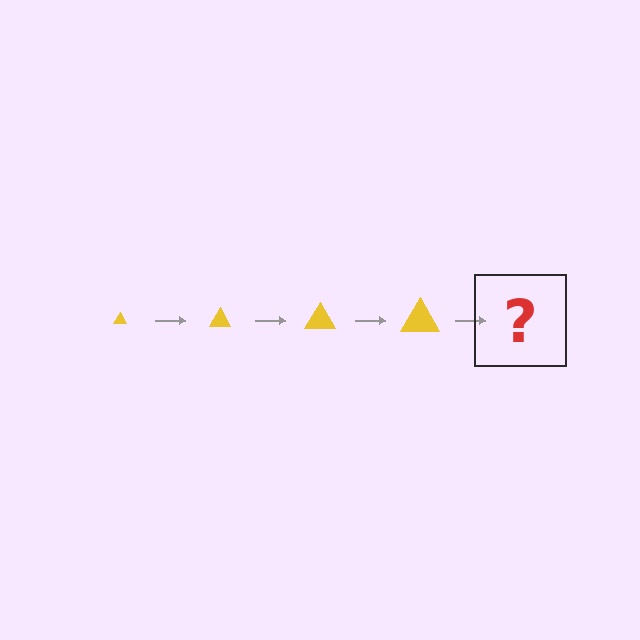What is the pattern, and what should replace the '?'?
The pattern is that the triangle gets progressively larger each step. The '?' should be a yellow triangle, larger than the previous one.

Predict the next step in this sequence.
The next step is a yellow triangle, larger than the previous one.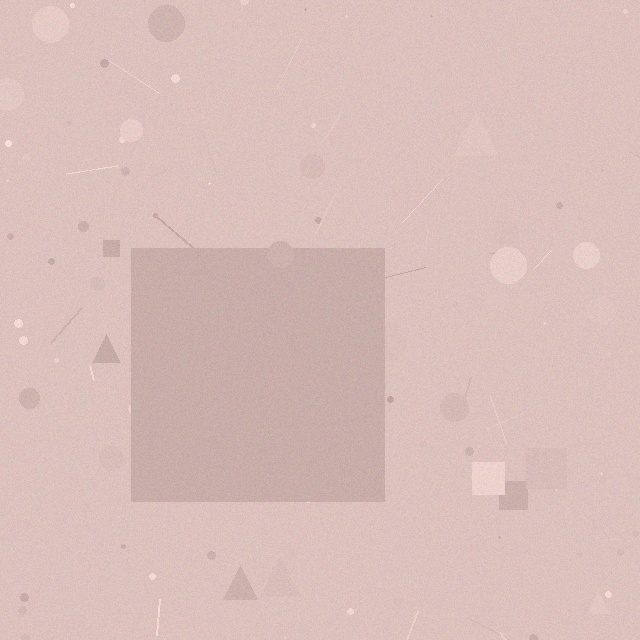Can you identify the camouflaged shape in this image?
The camouflaged shape is a square.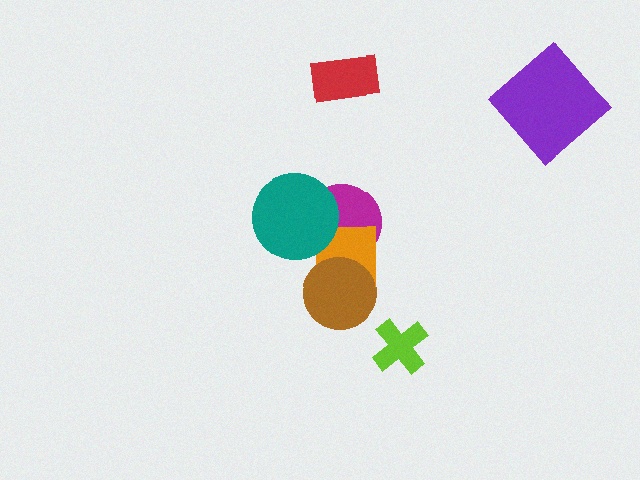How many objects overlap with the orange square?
3 objects overlap with the orange square.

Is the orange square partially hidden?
Yes, it is partially covered by another shape.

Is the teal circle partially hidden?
No, no other shape covers it.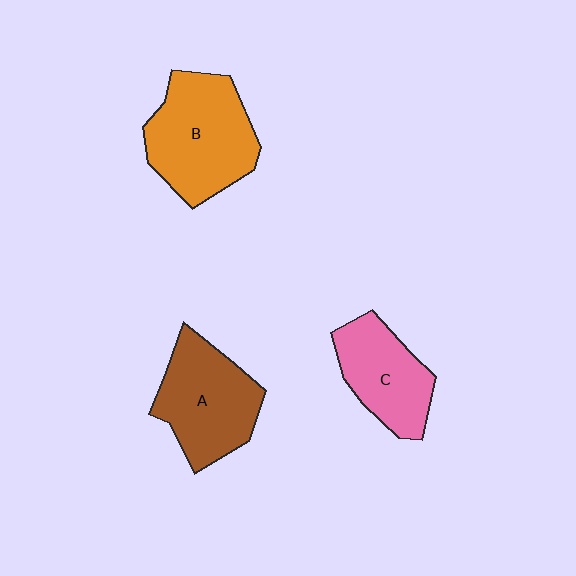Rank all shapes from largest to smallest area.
From largest to smallest: B (orange), A (brown), C (pink).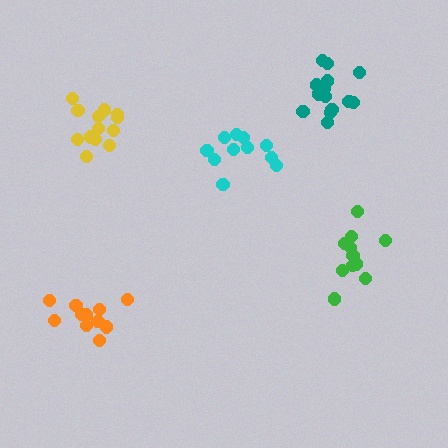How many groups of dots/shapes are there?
There are 5 groups.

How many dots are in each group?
Group 1: 11 dots, Group 2: 11 dots, Group 3: 11 dots, Group 4: 14 dots, Group 5: 15 dots (62 total).